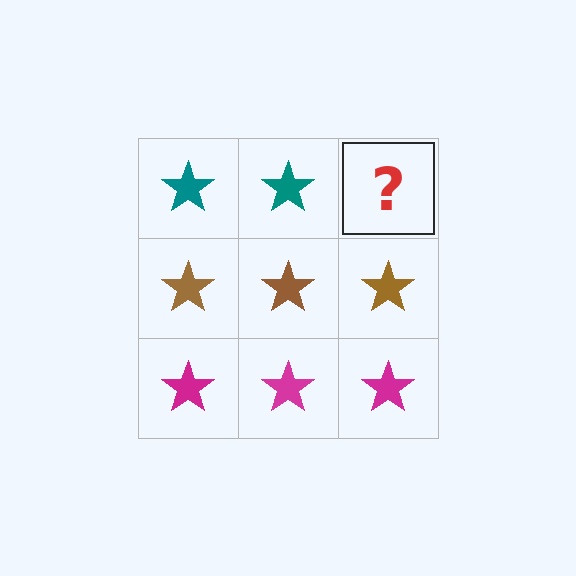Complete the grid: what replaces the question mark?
The question mark should be replaced with a teal star.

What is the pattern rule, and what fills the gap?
The rule is that each row has a consistent color. The gap should be filled with a teal star.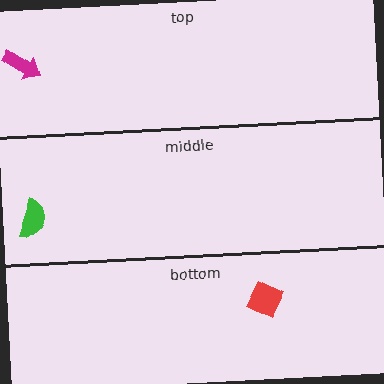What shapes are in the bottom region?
The red square.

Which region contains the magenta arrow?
The top region.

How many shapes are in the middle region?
1.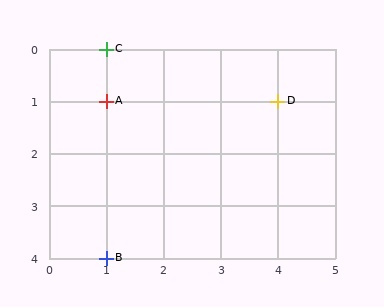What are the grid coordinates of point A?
Point A is at grid coordinates (1, 1).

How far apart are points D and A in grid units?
Points D and A are 3 columns apart.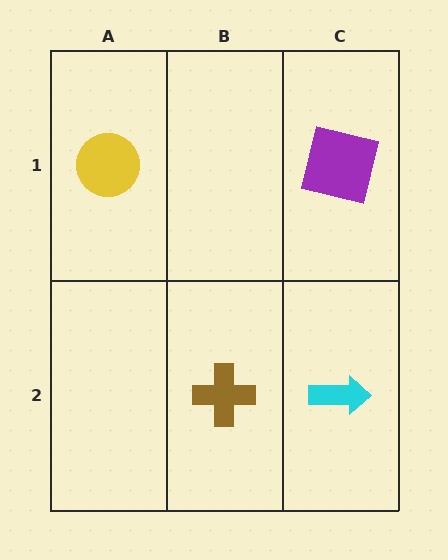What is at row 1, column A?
A yellow circle.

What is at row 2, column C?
A cyan arrow.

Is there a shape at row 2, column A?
No, that cell is empty.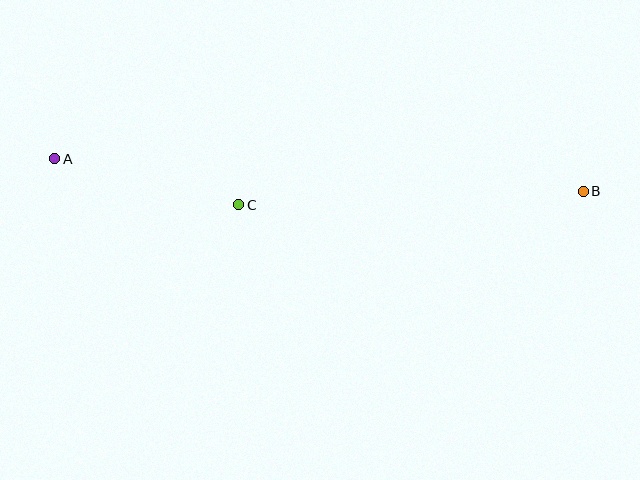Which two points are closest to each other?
Points A and C are closest to each other.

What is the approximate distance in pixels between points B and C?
The distance between B and C is approximately 345 pixels.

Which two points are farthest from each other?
Points A and B are farthest from each other.